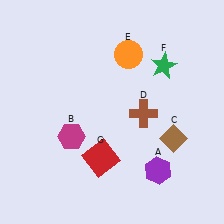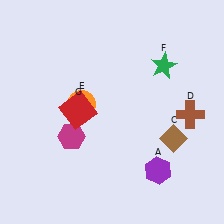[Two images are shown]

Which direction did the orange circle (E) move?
The orange circle (E) moved down.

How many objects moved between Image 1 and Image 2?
3 objects moved between the two images.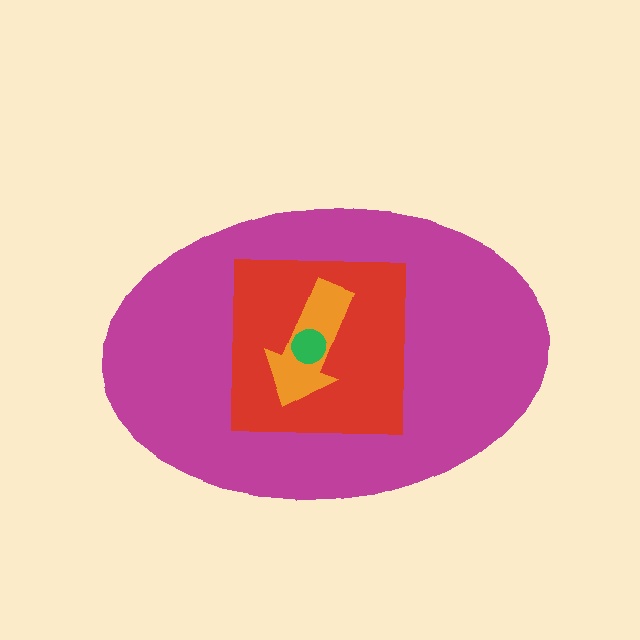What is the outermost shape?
The magenta ellipse.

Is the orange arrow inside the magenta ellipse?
Yes.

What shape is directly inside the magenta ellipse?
The red square.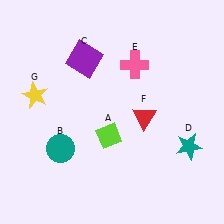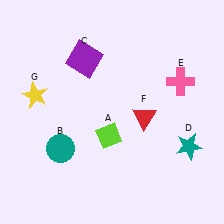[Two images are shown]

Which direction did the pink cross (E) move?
The pink cross (E) moved right.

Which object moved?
The pink cross (E) moved right.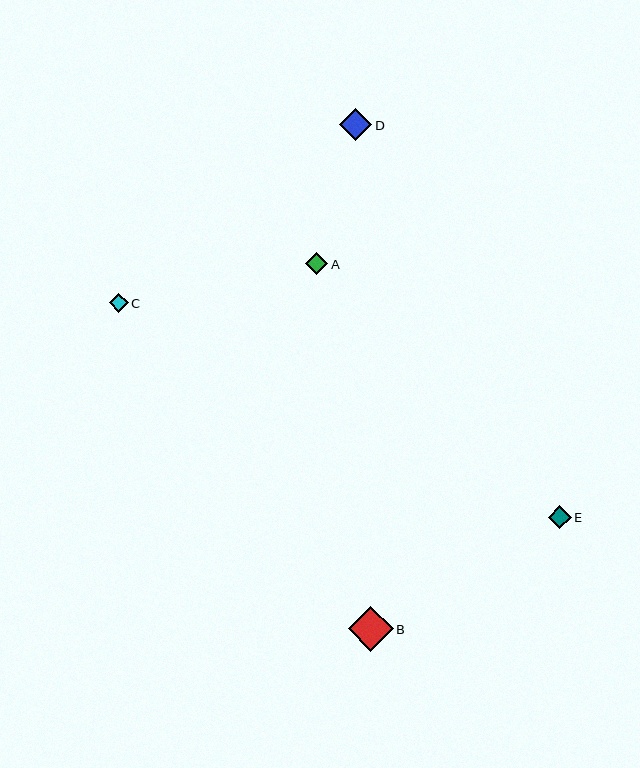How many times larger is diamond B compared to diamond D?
Diamond B is approximately 1.4 times the size of diamond D.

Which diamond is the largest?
Diamond B is the largest with a size of approximately 45 pixels.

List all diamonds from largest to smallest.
From largest to smallest: B, D, E, A, C.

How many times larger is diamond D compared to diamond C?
Diamond D is approximately 1.7 times the size of diamond C.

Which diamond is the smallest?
Diamond C is the smallest with a size of approximately 19 pixels.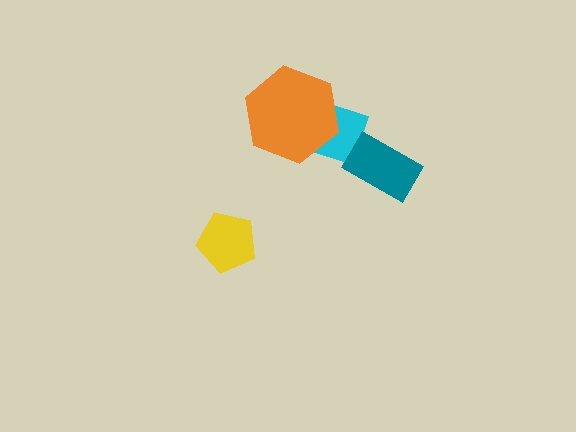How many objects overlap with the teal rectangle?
1 object overlaps with the teal rectangle.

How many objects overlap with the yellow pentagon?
0 objects overlap with the yellow pentagon.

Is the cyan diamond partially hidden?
Yes, it is partially covered by another shape.